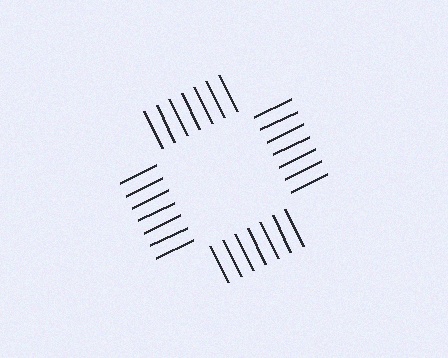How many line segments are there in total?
28 — 7 along each of the 4 edges.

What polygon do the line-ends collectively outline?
An illusory square — the line segments terminate on its edges but no continuous stroke is drawn.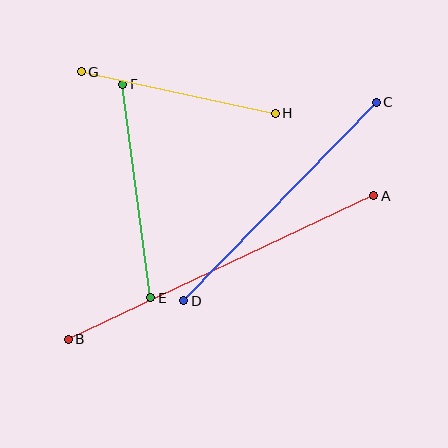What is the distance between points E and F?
The distance is approximately 215 pixels.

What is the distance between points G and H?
The distance is approximately 198 pixels.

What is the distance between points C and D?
The distance is approximately 276 pixels.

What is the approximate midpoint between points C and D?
The midpoint is at approximately (280, 202) pixels.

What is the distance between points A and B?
The distance is approximately 338 pixels.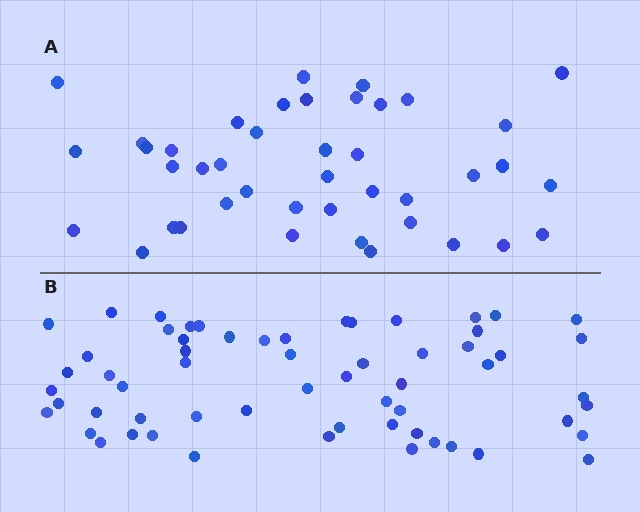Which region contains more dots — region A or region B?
Region B (the bottom region) has more dots.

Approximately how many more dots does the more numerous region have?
Region B has approximately 20 more dots than region A.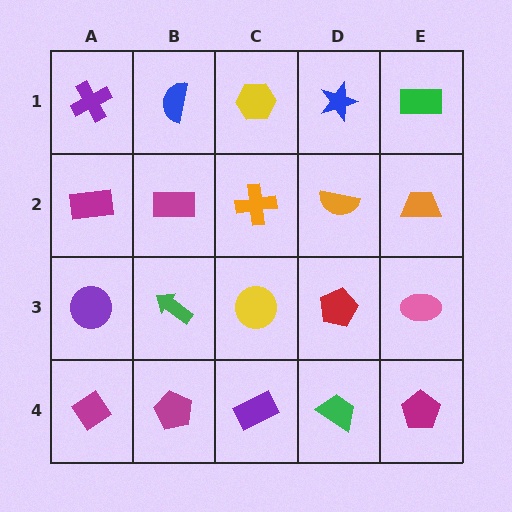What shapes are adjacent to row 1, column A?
A magenta rectangle (row 2, column A), a blue semicircle (row 1, column B).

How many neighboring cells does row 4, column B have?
3.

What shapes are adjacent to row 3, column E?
An orange trapezoid (row 2, column E), a magenta pentagon (row 4, column E), a red pentagon (row 3, column D).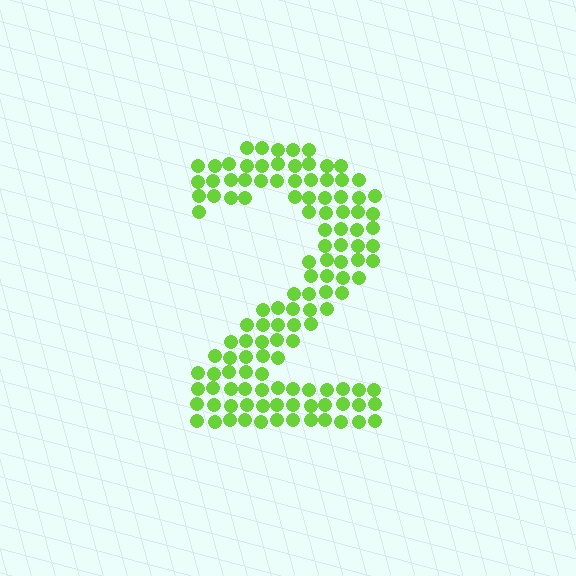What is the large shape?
The large shape is the digit 2.